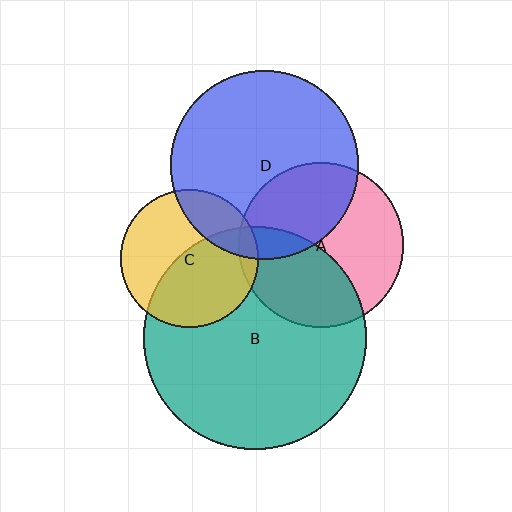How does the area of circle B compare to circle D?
Approximately 1.4 times.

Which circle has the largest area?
Circle B (teal).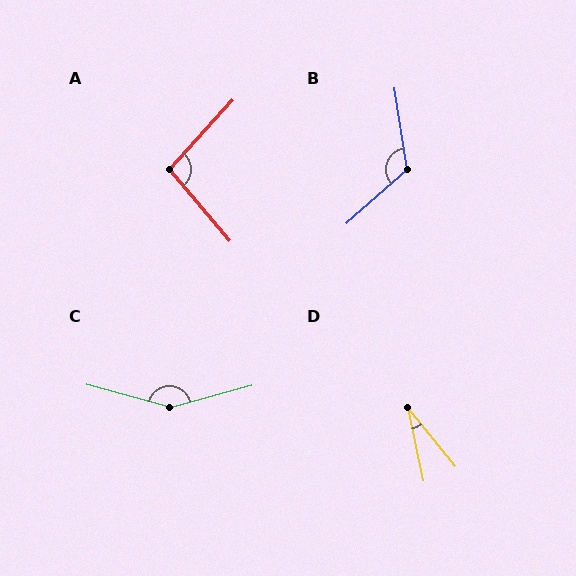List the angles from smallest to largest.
D (27°), A (97°), B (123°), C (150°).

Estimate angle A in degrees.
Approximately 97 degrees.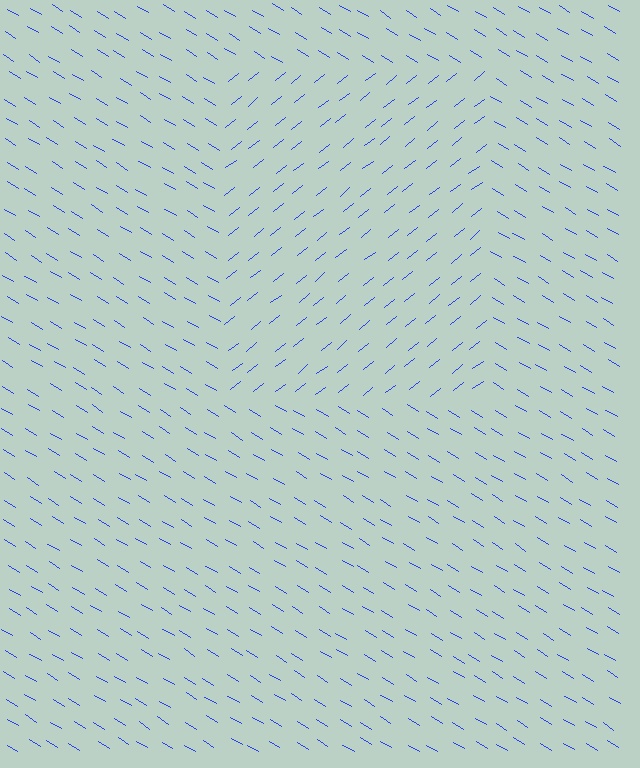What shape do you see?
I see a rectangle.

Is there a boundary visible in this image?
Yes, there is a texture boundary formed by a change in line orientation.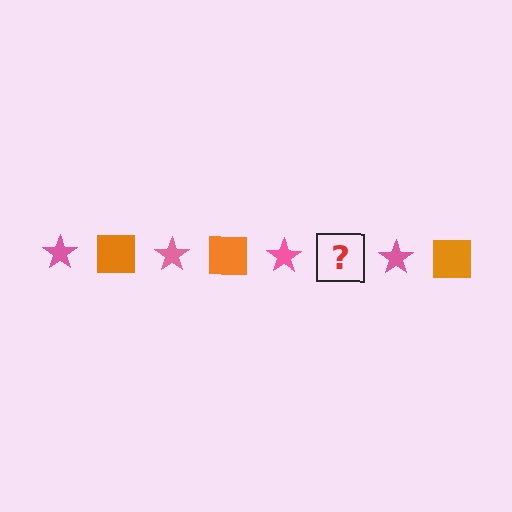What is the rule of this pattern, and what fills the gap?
The rule is that the pattern alternates between pink star and orange square. The gap should be filled with an orange square.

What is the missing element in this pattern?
The missing element is an orange square.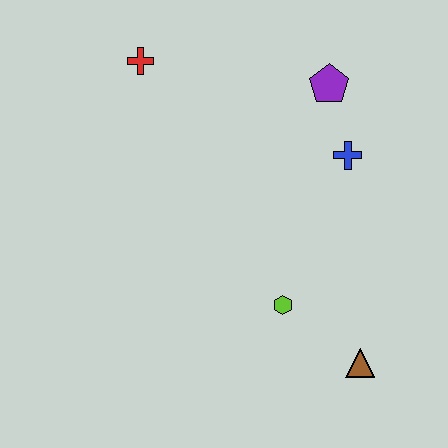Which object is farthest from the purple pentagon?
The brown triangle is farthest from the purple pentagon.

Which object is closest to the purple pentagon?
The blue cross is closest to the purple pentagon.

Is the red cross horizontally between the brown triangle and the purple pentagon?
No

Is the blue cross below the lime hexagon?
No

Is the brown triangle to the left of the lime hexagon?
No